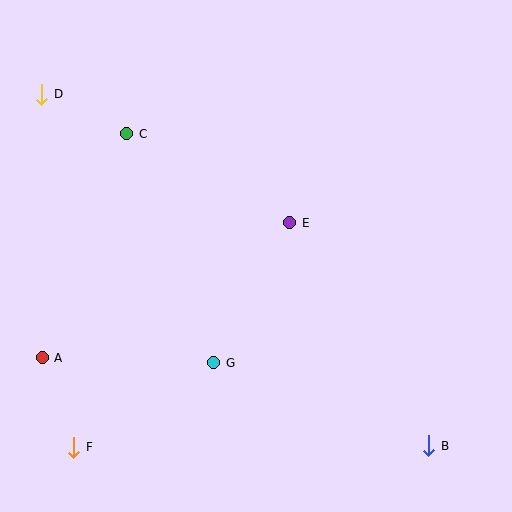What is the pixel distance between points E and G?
The distance between E and G is 159 pixels.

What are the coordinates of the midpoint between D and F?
The midpoint between D and F is at (58, 271).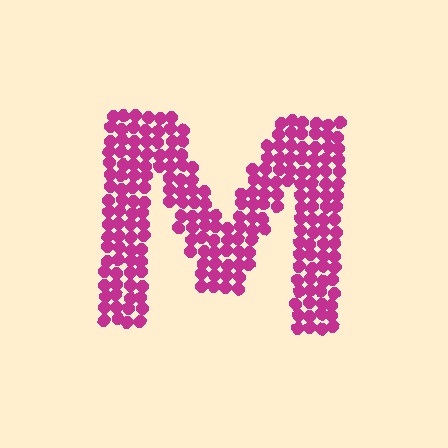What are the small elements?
The small elements are circles.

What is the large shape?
The large shape is the letter M.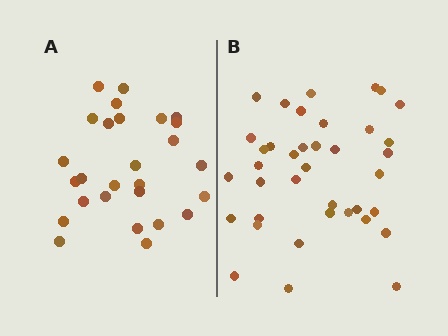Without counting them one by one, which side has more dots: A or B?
Region B (the right region) has more dots.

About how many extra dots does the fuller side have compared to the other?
Region B has roughly 12 or so more dots than region A.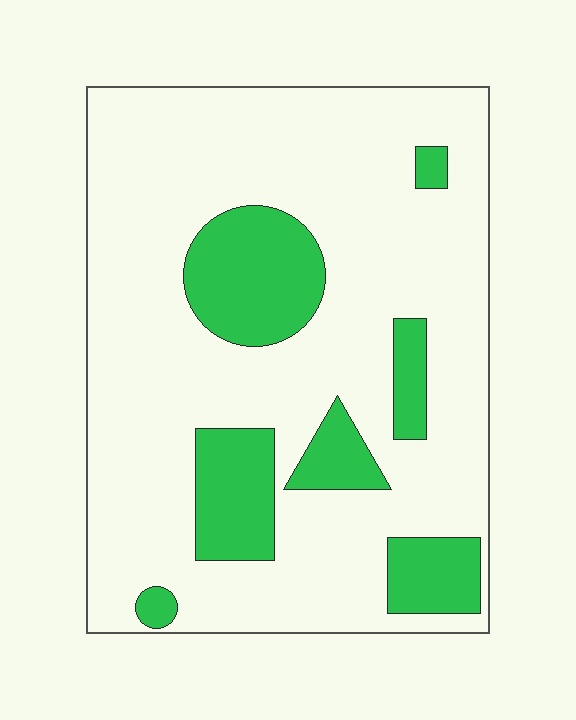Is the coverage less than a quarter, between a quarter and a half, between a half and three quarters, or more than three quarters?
Less than a quarter.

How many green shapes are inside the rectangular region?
7.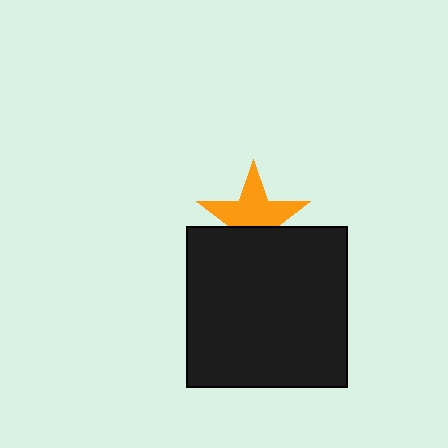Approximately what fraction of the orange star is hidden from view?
Roughly 39% of the orange star is hidden behind the black square.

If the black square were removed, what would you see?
You would see the complete orange star.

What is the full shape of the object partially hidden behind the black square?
The partially hidden object is an orange star.